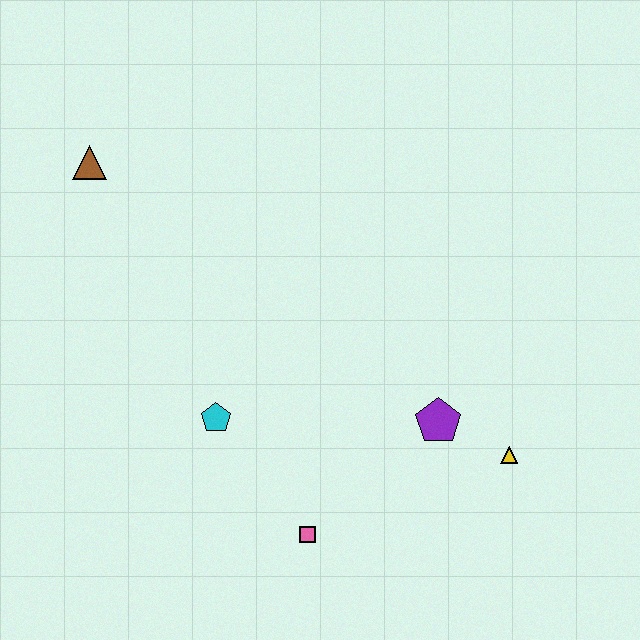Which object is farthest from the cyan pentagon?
The yellow triangle is farthest from the cyan pentagon.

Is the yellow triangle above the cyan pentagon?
No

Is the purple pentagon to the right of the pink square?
Yes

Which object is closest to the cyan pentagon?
The pink square is closest to the cyan pentagon.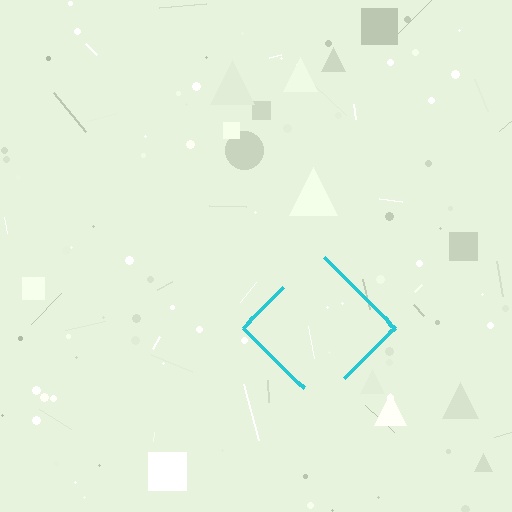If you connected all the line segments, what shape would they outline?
They would outline a diamond.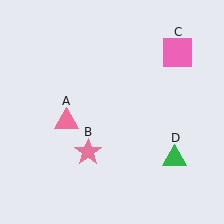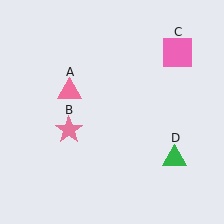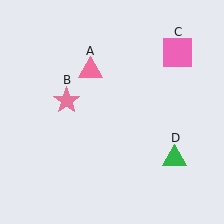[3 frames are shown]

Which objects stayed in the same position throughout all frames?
Pink square (object C) and green triangle (object D) remained stationary.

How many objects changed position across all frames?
2 objects changed position: pink triangle (object A), pink star (object B).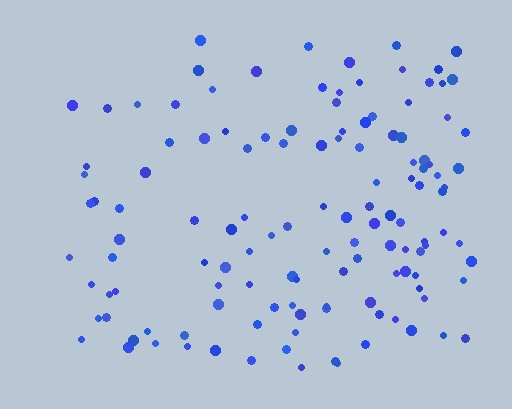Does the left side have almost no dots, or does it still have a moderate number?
Still a moderate number, just noticeably fewer than the right.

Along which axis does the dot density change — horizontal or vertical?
Horizontal.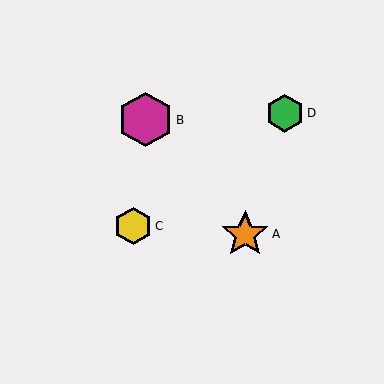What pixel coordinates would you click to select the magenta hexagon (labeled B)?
Click at (145, 120) to select the magenta hexagon B.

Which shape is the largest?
The magenta hexagon (labeled B) is the largest.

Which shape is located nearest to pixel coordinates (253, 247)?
The orange star (labeled A) at (245, 234) is nearest to that location.